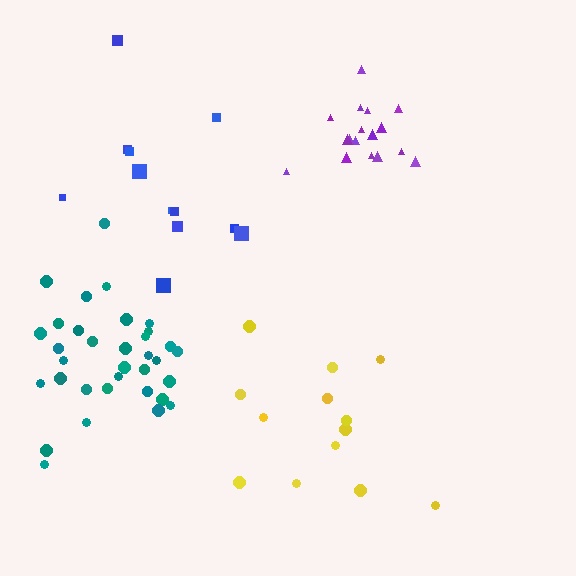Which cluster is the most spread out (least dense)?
Blue.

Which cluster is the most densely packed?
Purple.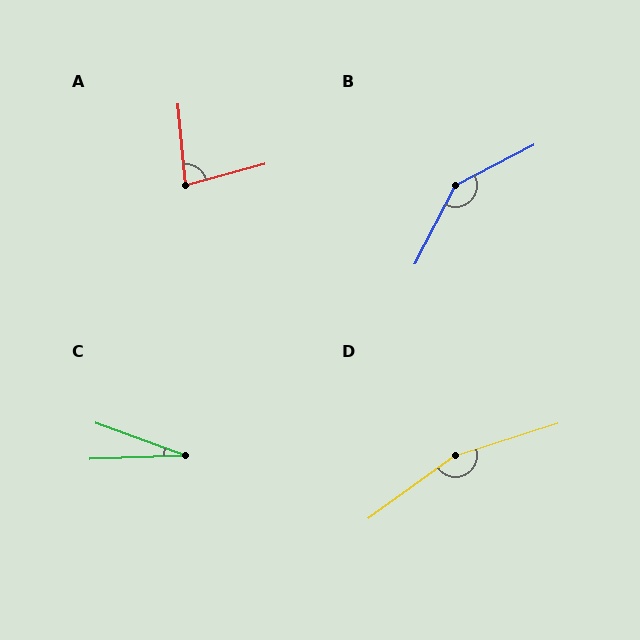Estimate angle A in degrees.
Approximately 80 degrees.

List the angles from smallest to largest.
C (22°), A (80°), B (144°), D (161°).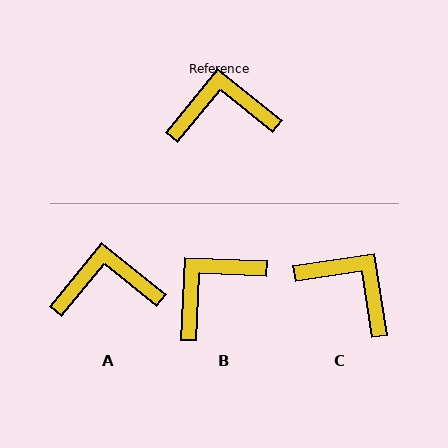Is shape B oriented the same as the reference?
No, it is off by about 37 degrees.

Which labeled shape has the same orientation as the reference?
A.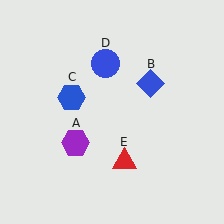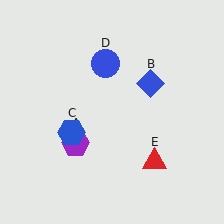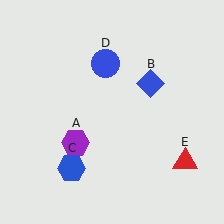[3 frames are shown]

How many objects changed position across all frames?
2 objects changed position: blue hexagon (object C), red triangle (object E).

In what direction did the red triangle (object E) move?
The red triangle (object E) moved right.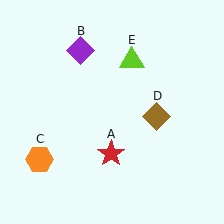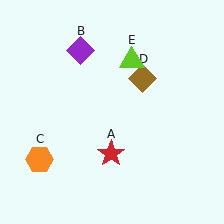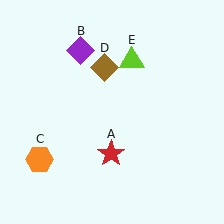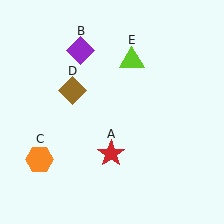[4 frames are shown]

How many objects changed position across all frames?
1 object changed position: brown diamond (object D).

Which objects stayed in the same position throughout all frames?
Red star (object A) and purple diamond (object B) and orange hexagon (object C) and lime triangle (object E) remained stationary.